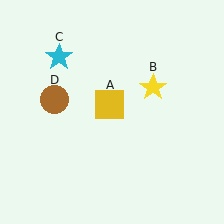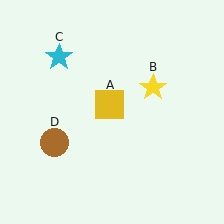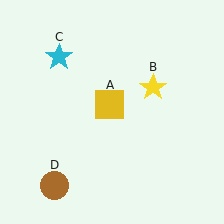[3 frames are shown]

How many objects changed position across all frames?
1 object changed position: brown circle (object D).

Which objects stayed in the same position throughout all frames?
Yellow square (object A) and yellow star (object B) and cyan star (object C) remained stationary.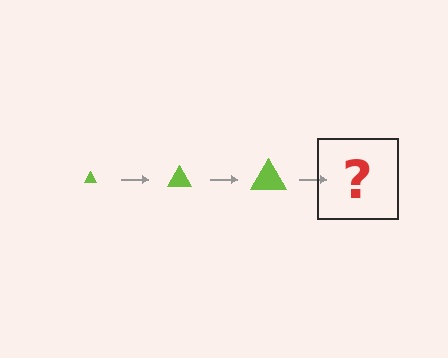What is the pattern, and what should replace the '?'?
The pattern is that the triangle gets progressively larger each step. The '?' should be a lime triangle, larger than the previous one.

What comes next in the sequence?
The next element should be a lime triangle, larger than the previous one.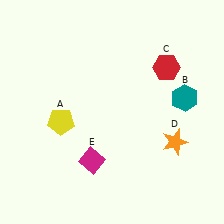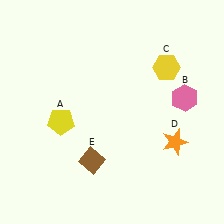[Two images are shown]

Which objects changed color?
B changed from teal to pink. C changed from red to yellow. E changed from magenta to brown.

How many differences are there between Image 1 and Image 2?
There are 3 differences between the two images.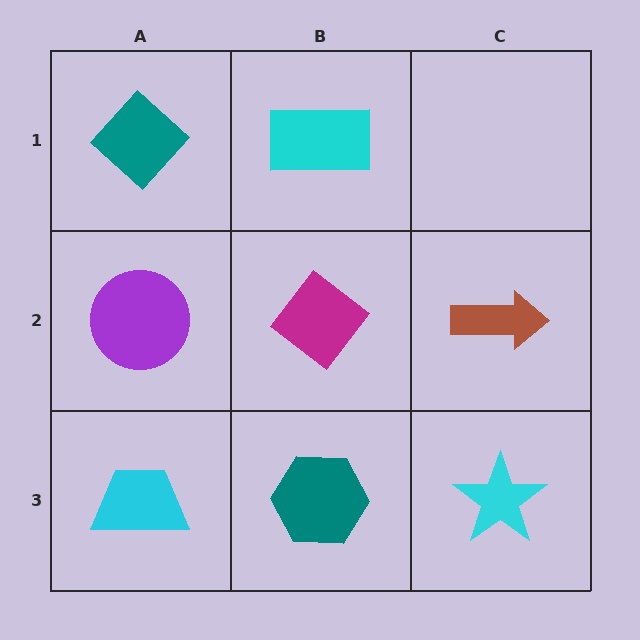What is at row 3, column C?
A cyan star.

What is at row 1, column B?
A cyan rectangle.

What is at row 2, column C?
A brown arrow.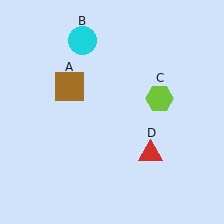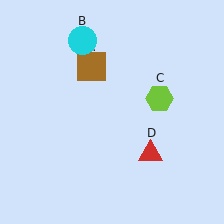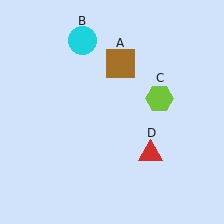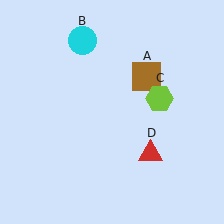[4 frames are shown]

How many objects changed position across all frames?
1 object changed position: brown square (object A).